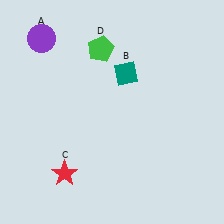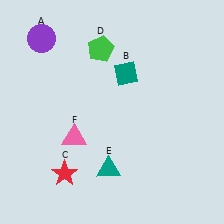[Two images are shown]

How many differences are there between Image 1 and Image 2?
There are 2 differences between the two images.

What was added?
A teal triangle (E), a pink triangle (F) were added in Image 2.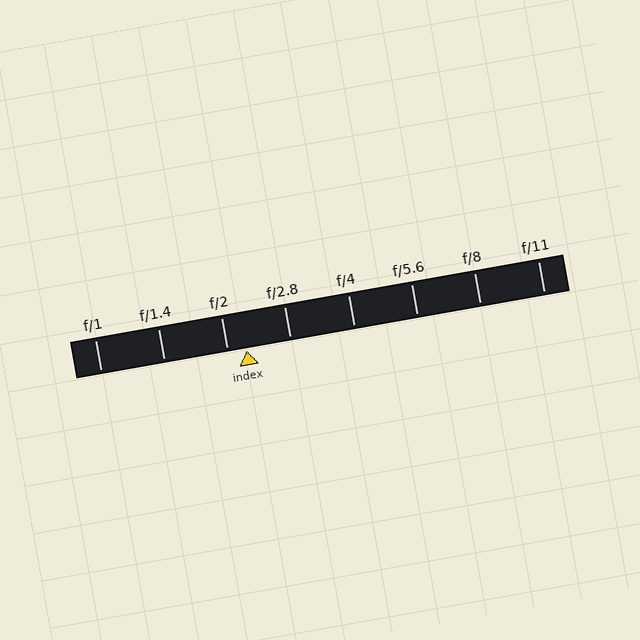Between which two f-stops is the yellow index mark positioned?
The index mark is between f/2 and f/2.8.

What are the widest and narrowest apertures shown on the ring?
The widest aperture shown is f/1 and the narrowest is f/11.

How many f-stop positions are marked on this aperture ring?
There are 8 f-stop positions marked.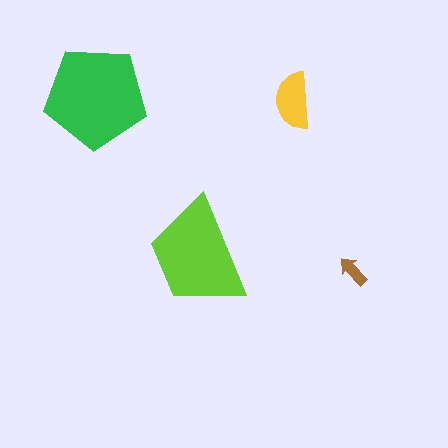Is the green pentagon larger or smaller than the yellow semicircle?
Larger.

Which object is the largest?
The green pentagon.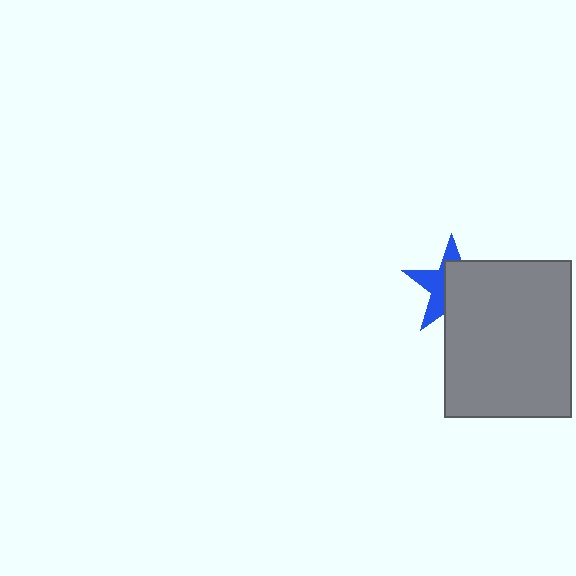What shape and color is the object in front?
The object in front is a gray rectangle.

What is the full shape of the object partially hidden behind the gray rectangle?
The partially hidden object is a blue star.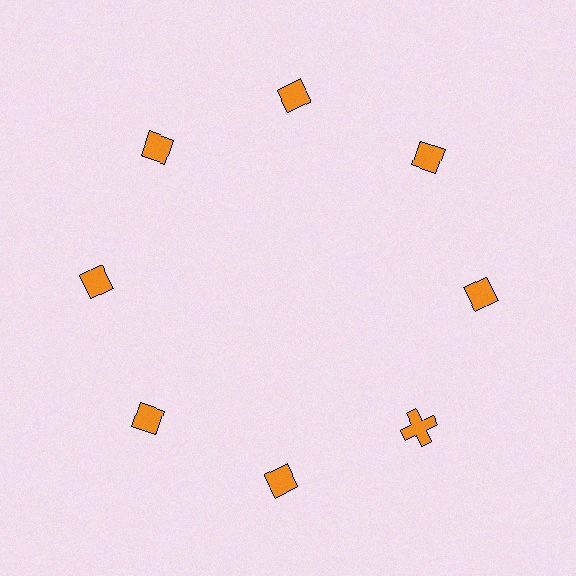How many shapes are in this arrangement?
There are 8 shapes arranged in a ring pattern.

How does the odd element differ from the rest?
It has a different shape: cross instead of diamond.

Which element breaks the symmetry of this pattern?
The orange cross at roughly the 4 o'clock position breaks the symmetry. All other shapes are orange diamonds.